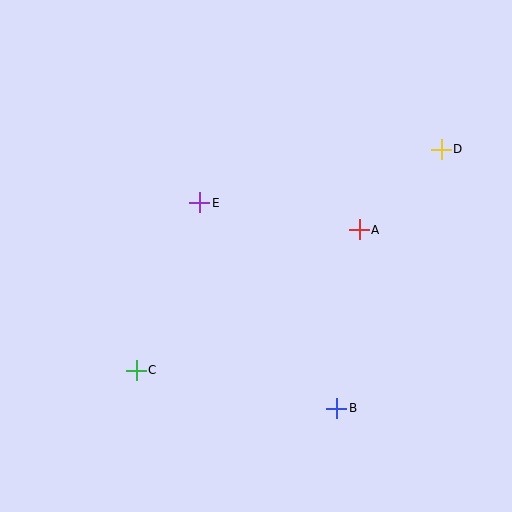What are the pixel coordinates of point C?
Point C is at (136, 370).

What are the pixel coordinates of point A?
Point A is at (359, 230).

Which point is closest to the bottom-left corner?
Point C is closest to the bottom-left corner.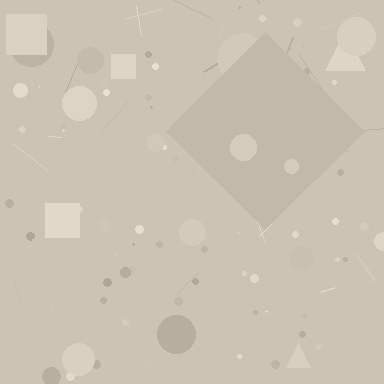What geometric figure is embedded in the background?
A diamond is embedded in the background.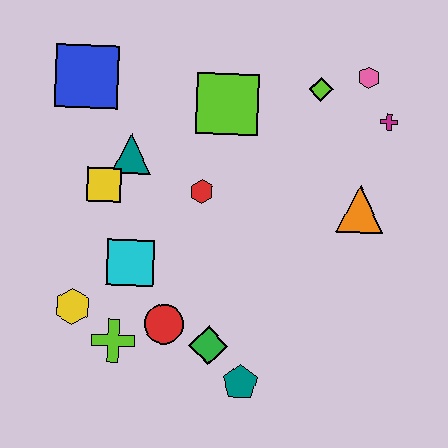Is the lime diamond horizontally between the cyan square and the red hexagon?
No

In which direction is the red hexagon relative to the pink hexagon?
The red hexagon is to the left of the pink hexagon.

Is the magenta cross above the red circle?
Yes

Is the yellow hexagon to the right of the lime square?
No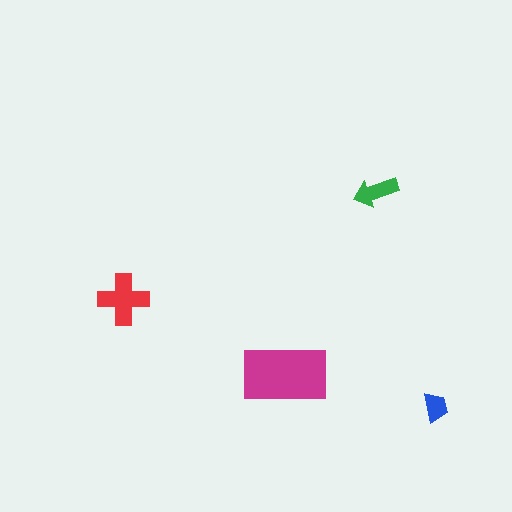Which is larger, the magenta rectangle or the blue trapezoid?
The magenta rectangle.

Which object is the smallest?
The blue trapezoid.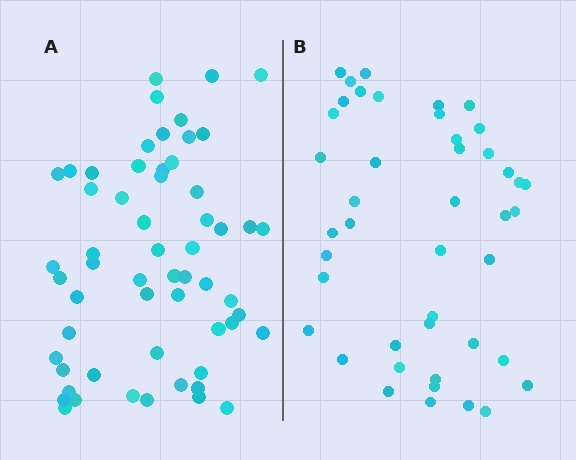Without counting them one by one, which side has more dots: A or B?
Region A (the left region) has more dots.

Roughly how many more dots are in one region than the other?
Region A has approximately 15 more dots than region B.